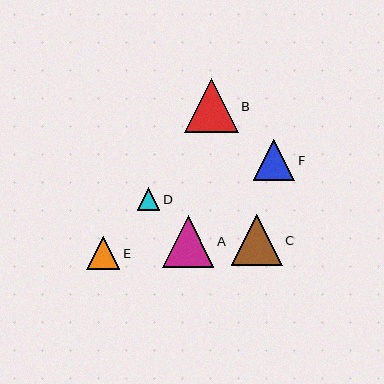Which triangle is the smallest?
Triangle D is the smallest with a size of approximately 23 pixels.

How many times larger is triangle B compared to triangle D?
Triangle B is approximately 2.4 times the size of triangle D.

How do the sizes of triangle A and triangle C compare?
Triangle A and triangle C are approximately the same size.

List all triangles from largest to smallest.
From largest to smallest: B, A, C, F, E, D.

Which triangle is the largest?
Triangle B is the largest with a size of approximately 54 pixels.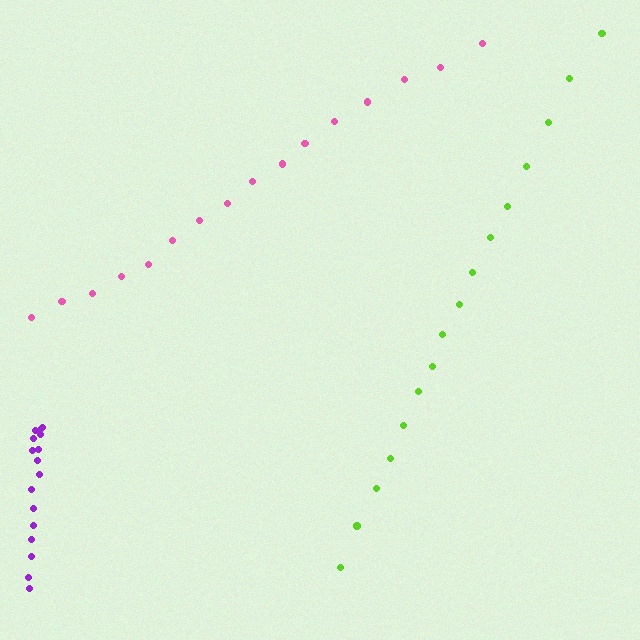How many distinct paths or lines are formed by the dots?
There are 3 distinct paths.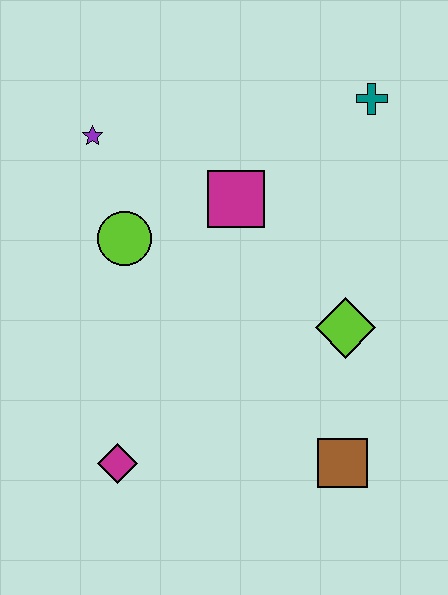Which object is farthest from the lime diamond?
The purple star is farthest from the lime diamond.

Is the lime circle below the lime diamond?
No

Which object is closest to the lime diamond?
The brown square is closest to the lime diamond.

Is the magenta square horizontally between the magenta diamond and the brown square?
Yes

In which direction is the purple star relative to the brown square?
The purple star is above the brown square.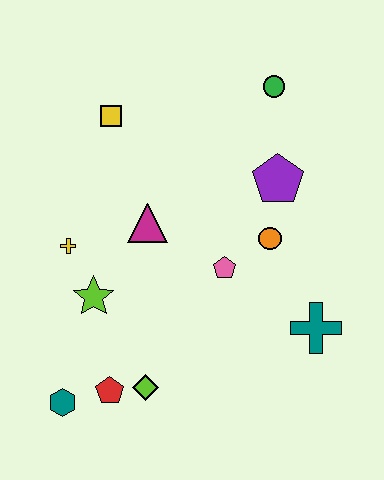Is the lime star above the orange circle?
No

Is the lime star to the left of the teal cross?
Yes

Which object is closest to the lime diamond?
The red pentagon is closest to the lime diamond.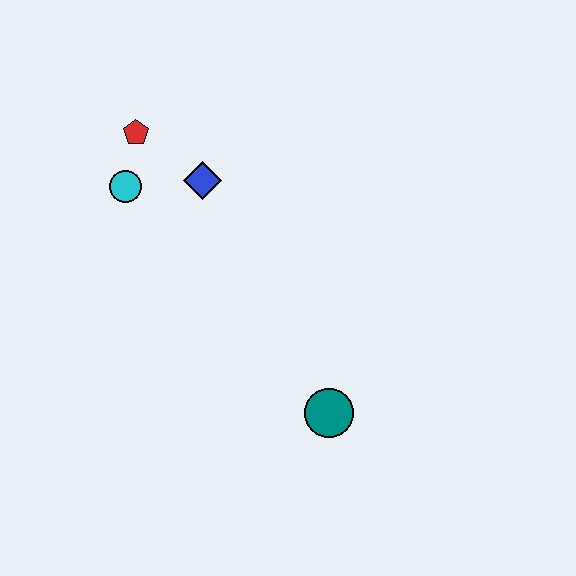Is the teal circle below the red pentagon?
Yes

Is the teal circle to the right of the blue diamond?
Yes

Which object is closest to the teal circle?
The blue diamond is closest to the teal circle.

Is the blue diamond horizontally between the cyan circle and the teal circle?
Yes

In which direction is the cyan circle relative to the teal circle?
The cyan circle is above the teal circle.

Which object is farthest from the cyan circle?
The teal circle is farthest from the cyan circle.